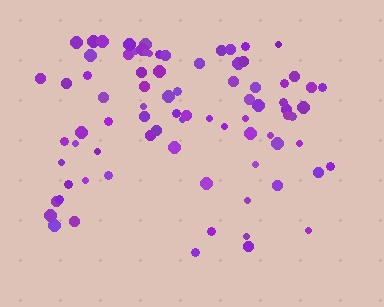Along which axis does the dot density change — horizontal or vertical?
Vertical.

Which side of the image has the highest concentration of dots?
The top.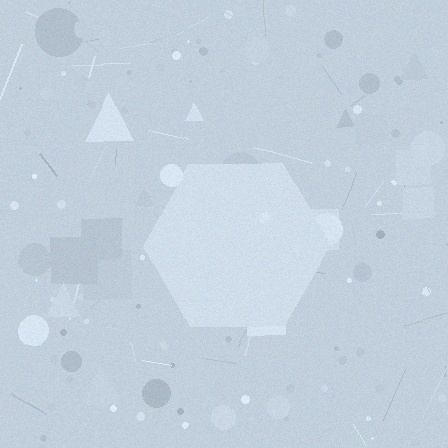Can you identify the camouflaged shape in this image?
The camouflaged shape is a hexagon.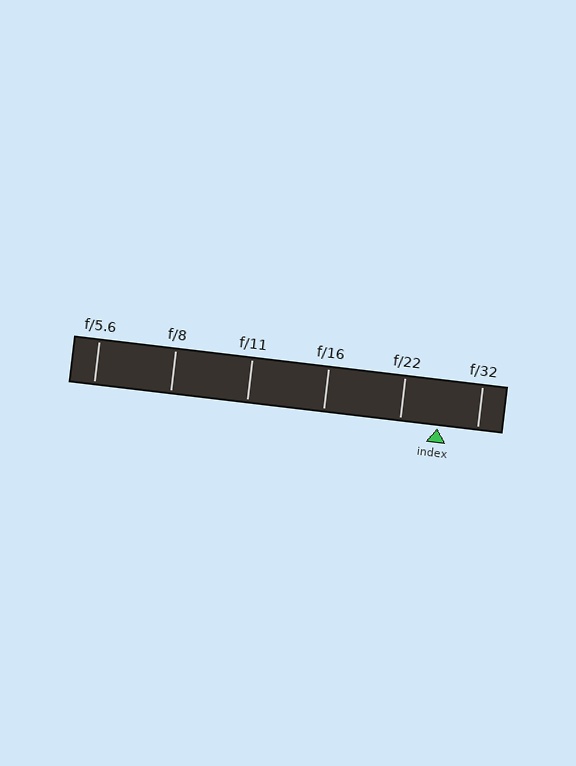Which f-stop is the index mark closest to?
The index mark is closest to f/22.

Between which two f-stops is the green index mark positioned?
The index mark is between f/22 and f/32.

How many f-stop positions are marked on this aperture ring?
There are 6 f-stop positions marked.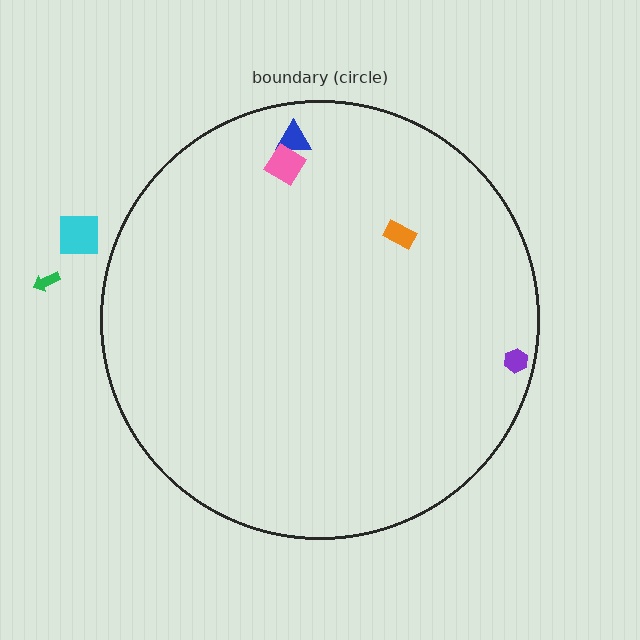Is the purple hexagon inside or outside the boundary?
Inside.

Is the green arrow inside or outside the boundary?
Outside.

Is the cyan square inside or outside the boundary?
Outside.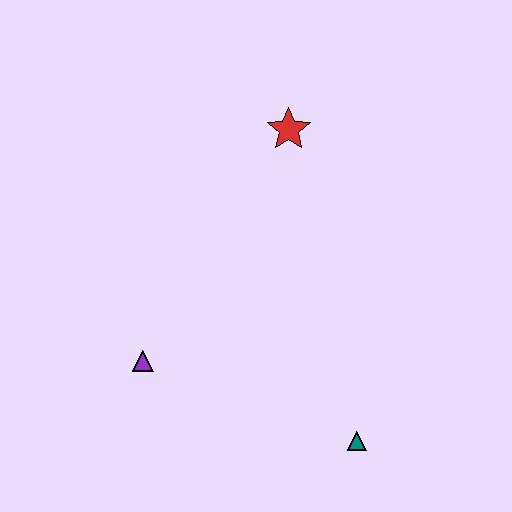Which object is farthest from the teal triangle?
The red star is farthest from the teal triangle.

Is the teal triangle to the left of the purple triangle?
No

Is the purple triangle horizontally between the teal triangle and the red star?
No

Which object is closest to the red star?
The purple triangle is closest to the red star.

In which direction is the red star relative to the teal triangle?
The red star is above the teal triangle.